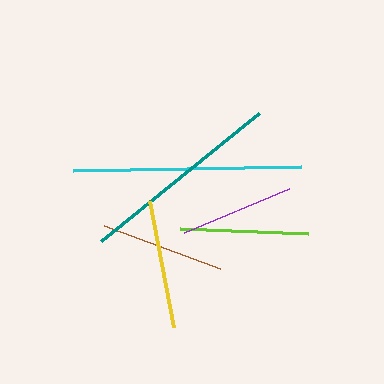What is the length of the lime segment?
The lime segment is approximately 128 pixels long.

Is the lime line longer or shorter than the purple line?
The lime line is longer than the purple line.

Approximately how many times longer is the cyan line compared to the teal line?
The cyan line is approximately 1.1 times the length of the teal line.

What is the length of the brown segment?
The brown segment is approximately 123 pixels long.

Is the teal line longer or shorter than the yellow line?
The teal line is longer than the yellow line.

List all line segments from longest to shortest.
From longest to shortest: cyan, teal, yellow, lime, brown, purple.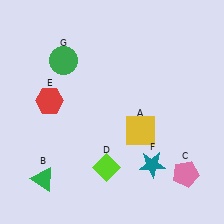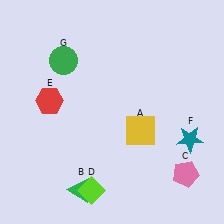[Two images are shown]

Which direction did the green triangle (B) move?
The green triangle (B) moved right.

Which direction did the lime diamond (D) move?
The lime diamond (D) moved down.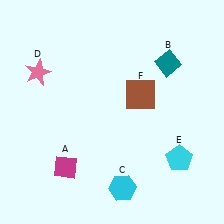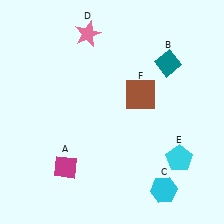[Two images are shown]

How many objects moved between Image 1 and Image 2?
2 objects moved between the two images.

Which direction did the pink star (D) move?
The pink star (D) moved right.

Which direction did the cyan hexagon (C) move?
The cyan hexagon (C) moved right.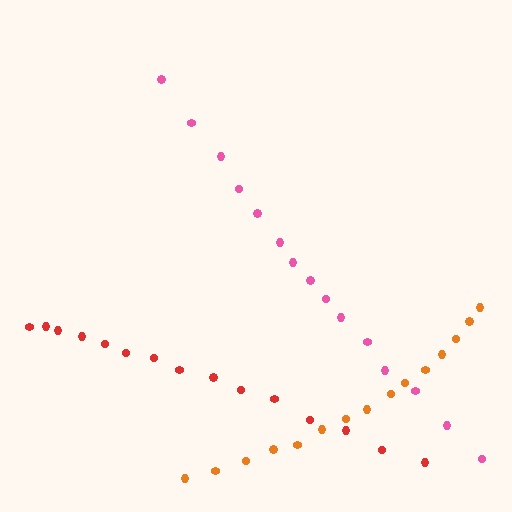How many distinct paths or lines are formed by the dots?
There are 3 distinct paths.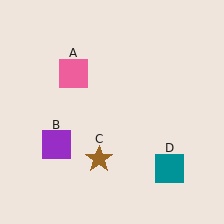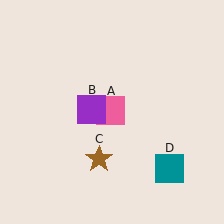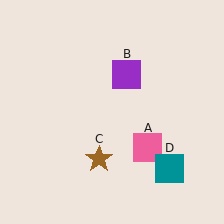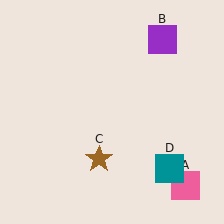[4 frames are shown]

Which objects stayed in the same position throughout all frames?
Brown star (object C) and teal square (object D) remained stationary.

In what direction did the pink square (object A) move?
The pink square (object A) moved down and to the right.